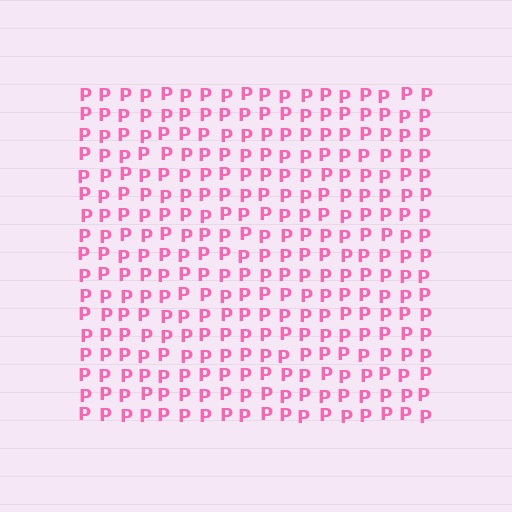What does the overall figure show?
The overall figure shows a square.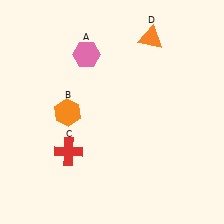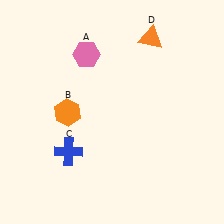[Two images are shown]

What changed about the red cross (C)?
In Image 1, C is red. In Image 2, it changed to blue.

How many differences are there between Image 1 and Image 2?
There is 1 difference between the two images.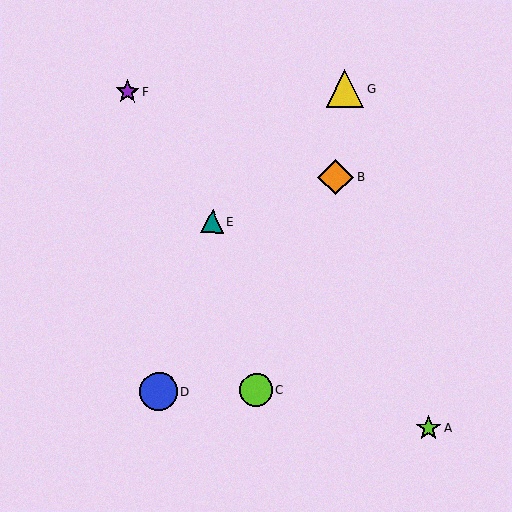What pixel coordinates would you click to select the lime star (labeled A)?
Click at (428, 428) to select the lime star A.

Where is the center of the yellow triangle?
The center of the yellow triangle is at (345, 89).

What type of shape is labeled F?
Shape F is a purple star.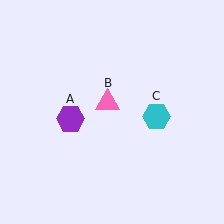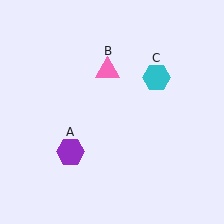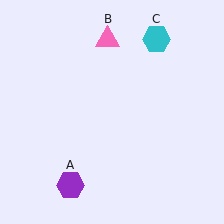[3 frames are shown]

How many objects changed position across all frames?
3 objects changed position: purple hexagon (object A), pink triangle (object B), cyan hexagon (object C).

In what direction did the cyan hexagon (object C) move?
The cyan hexagon (object C) moved up.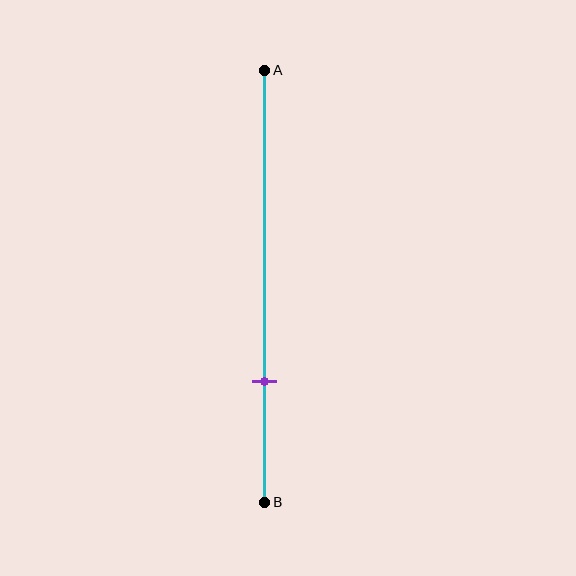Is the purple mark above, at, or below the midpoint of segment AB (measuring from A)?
The purple mark is below the midpoint of segment AB.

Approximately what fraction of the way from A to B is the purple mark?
The purple mark is approximately 70% of the way from A to B.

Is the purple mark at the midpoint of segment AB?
No, the mark is at about 70% from A, not at the 50% midpoint.